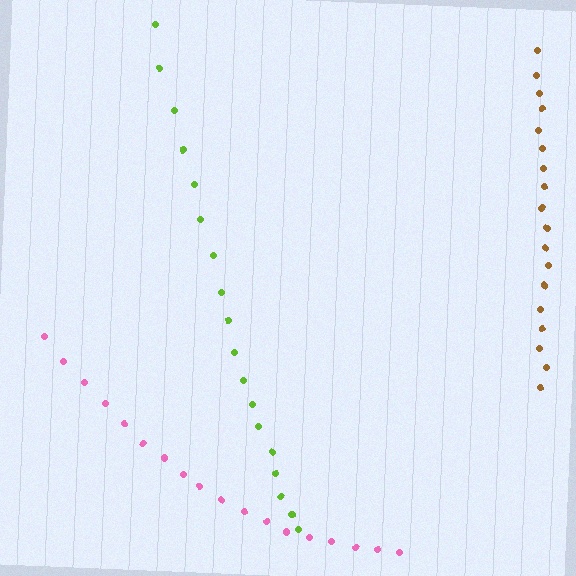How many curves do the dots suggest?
There are 3 distinct paths.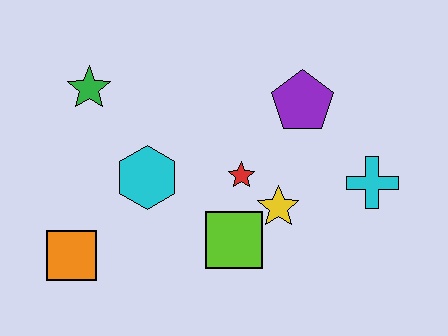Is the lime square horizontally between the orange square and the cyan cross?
Yes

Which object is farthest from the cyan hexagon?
The cyan cross is farthest from the cyan hexagon.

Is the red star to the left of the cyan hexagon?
No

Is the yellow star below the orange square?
No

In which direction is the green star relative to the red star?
The green star is to the left of the red star.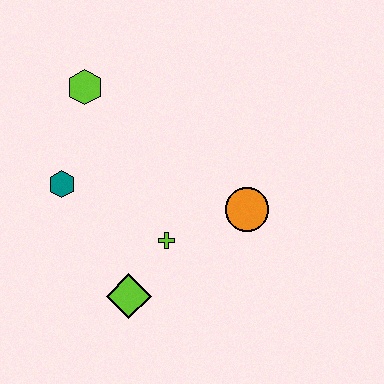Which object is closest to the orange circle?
The lime cross is closest to the orange circle.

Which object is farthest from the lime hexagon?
The lime diamond is farthest from the lime hexagon.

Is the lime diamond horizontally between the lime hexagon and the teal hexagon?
No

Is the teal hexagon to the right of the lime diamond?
No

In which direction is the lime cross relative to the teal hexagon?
The lime cross is to the right of the teal hexagon.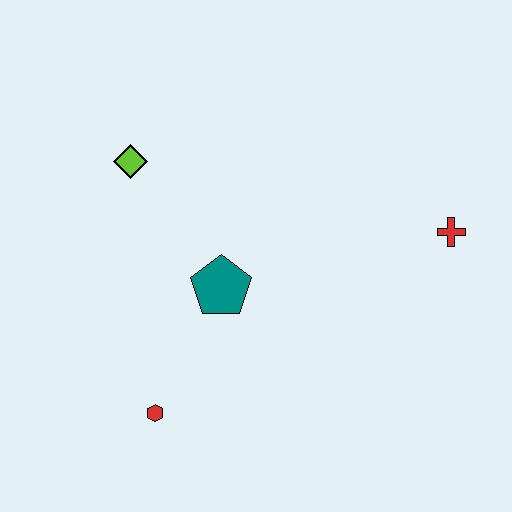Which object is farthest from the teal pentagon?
The red cross is farthest from the teal pentagon.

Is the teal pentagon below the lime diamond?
Yes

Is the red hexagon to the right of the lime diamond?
Yes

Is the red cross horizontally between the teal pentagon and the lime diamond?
No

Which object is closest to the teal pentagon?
The red hexagon is closest to the teal pentagon.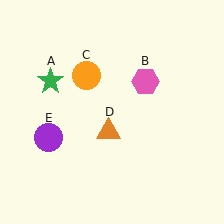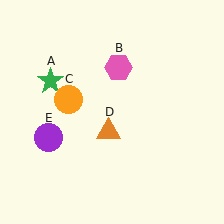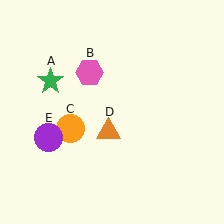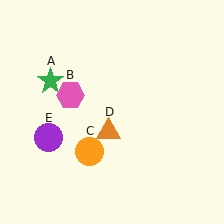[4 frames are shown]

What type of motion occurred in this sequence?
The pink hexagon (object B), orange circle (object C) rotated counterclockwise around the center of the scene.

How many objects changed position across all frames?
2 objects changed position: pink hexagon (object B), orange circle (object C).